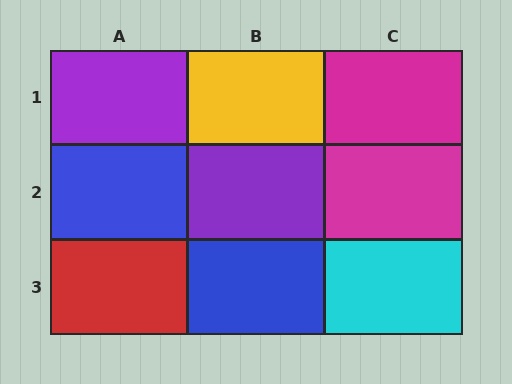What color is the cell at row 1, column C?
Magenta.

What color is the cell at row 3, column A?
Red.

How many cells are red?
1 cell is red.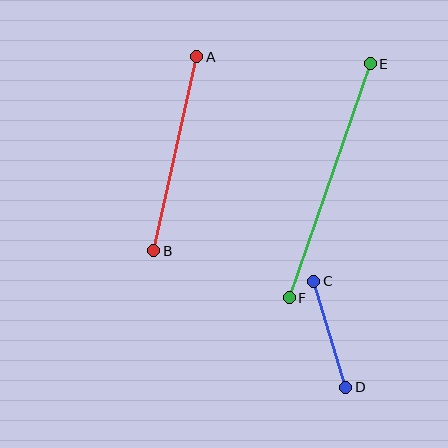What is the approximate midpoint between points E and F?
The midpoint is at approximately (330, 181) pixels.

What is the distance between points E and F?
The distance is approximately 248 pixels.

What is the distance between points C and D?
The distance is approximately 110 pixels.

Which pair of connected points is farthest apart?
Points E and F are farthest apart.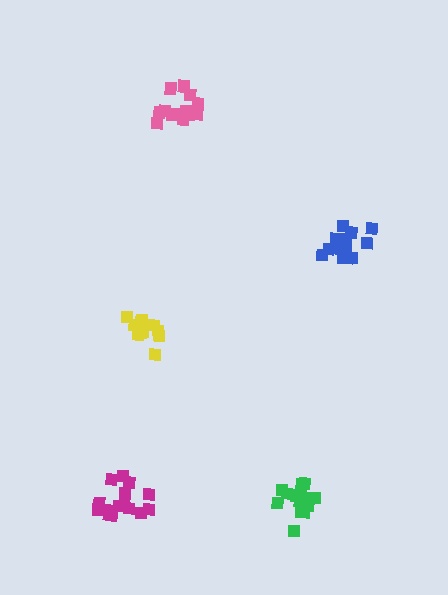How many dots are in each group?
Group 1: 14 dots, Group 2: 15 dots, Group 3: 12 dots, Group 4: 17 dots, Group 5: 16 dots (74 total).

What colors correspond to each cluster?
The clusters are colored: pink, magenta, yellow, green, blue.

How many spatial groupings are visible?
There are 5 spatial groupings.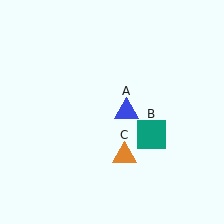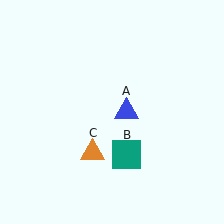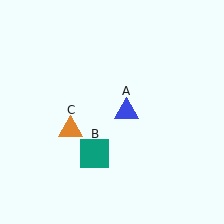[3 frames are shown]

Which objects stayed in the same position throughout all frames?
Blue triangle (object A) remained stationary.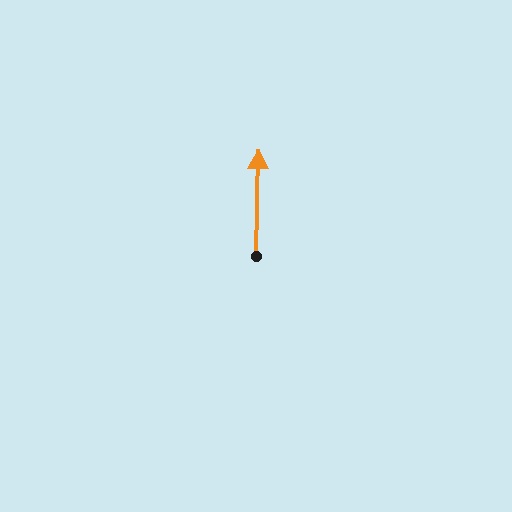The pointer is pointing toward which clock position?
Roughly 12 o'clock.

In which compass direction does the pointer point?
North.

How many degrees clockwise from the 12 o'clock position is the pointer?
Approximately 1 degrees.